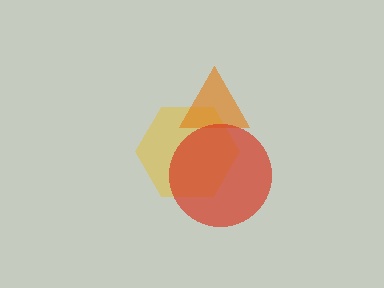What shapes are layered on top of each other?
The layered shapes are: a yellow hexagon, an orange triangle, a red circle.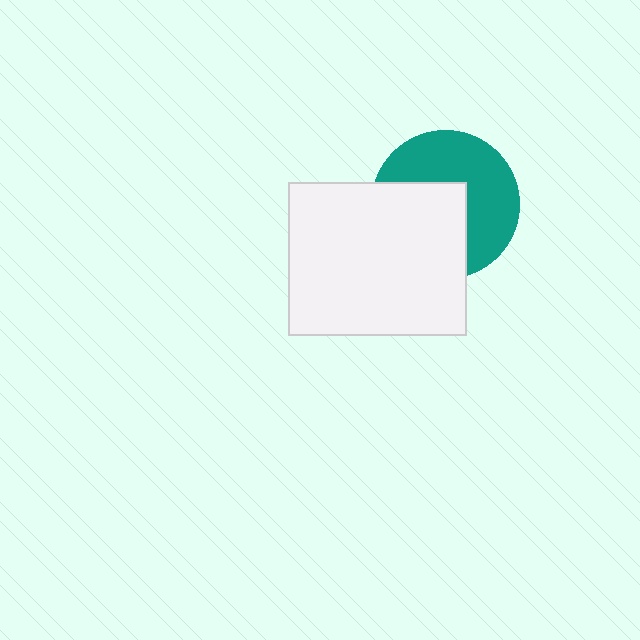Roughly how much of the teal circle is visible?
About half of it is visible (roughly 53%).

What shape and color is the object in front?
The object in front is a white rectangle.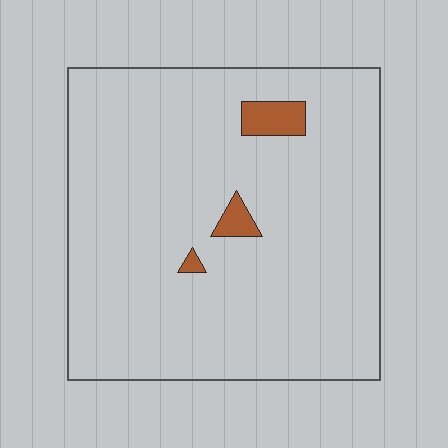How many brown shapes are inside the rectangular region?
3.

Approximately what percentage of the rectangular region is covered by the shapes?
Approximately 5%.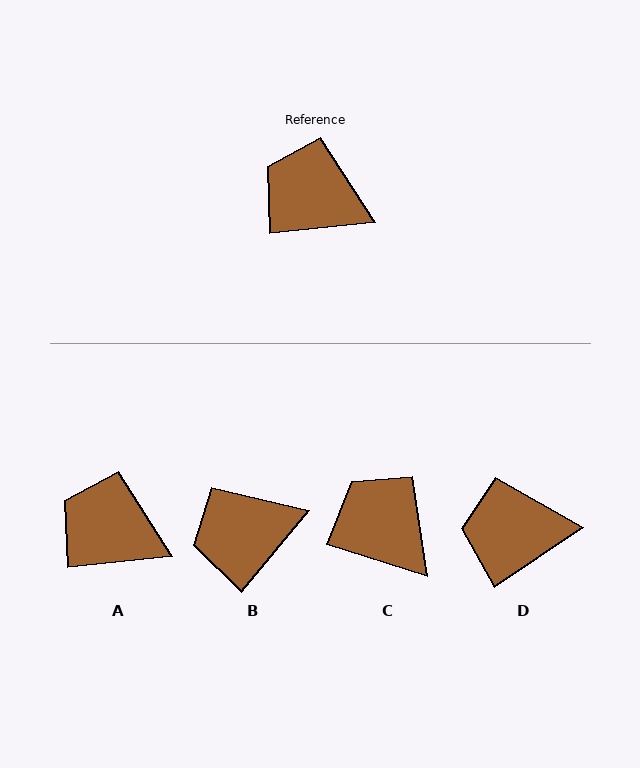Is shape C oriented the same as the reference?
No, it is off by about 24 degrees.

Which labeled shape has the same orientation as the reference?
A.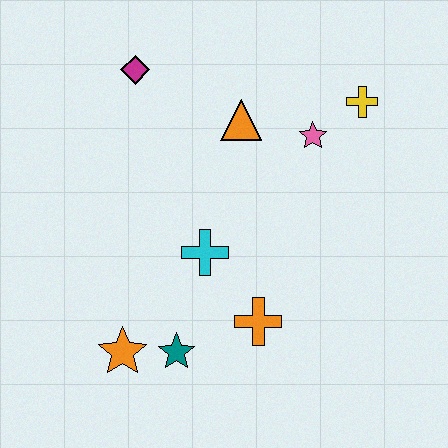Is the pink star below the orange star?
No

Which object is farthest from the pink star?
The orange star is farthest from the pink star.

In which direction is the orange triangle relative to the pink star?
The orange triangle is to the left of the pink star.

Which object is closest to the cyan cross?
The orange cross is closest to the cyan cross.